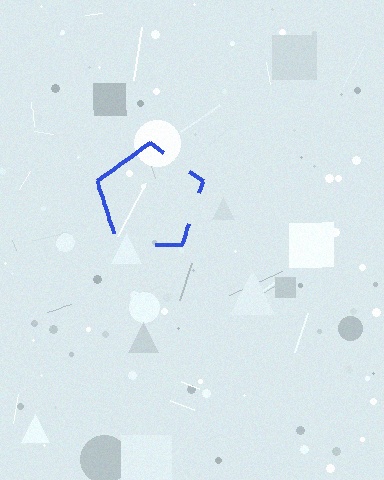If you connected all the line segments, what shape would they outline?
They would outline a pentagon.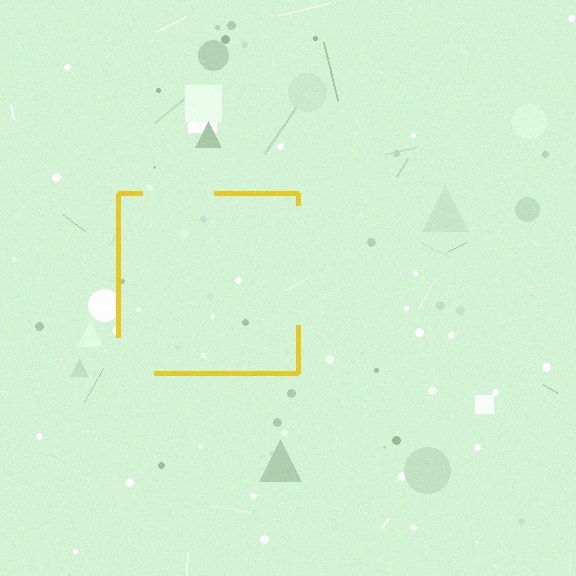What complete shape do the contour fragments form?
The contour fragments form a square.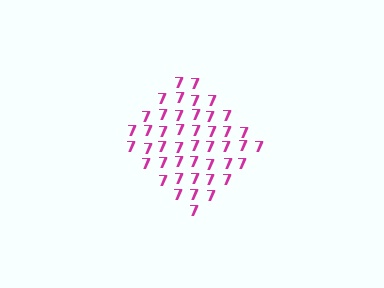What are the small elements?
The small elements are digit 7's.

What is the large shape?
The large shape is a diamond.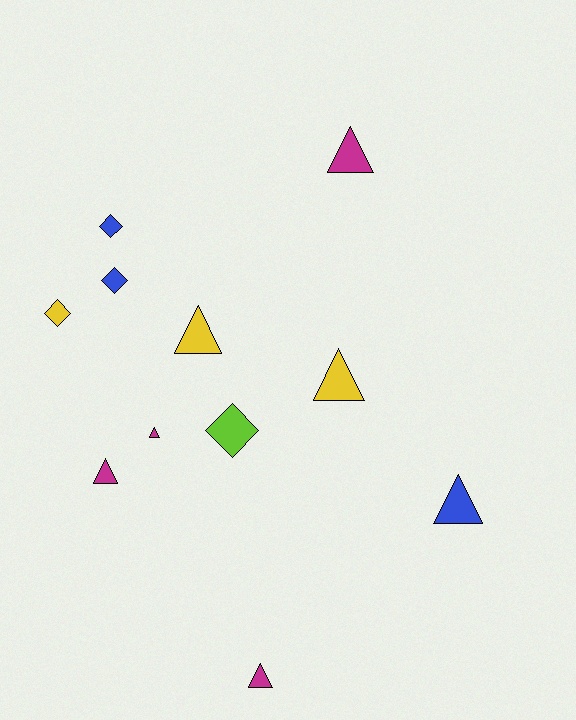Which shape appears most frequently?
Triangle, with 7 objects.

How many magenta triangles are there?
There are 4 magenta triangles.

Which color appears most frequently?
Magenta, with 4 objects.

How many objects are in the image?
There are 11 objects.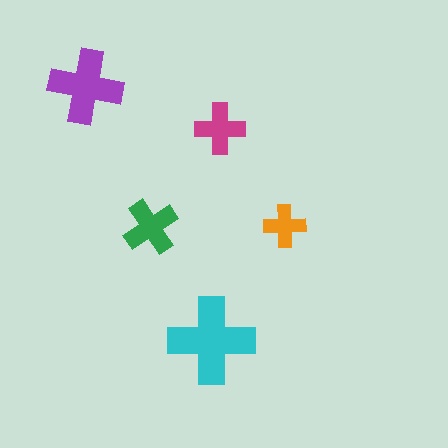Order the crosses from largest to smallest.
the cyan one, the purple one, the green one, the magenta one, the orange one.